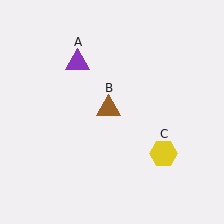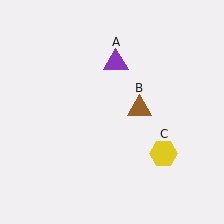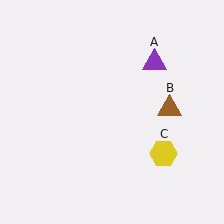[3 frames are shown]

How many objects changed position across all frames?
2 objects changed position: purple triangle (object A), brown triangle (object B).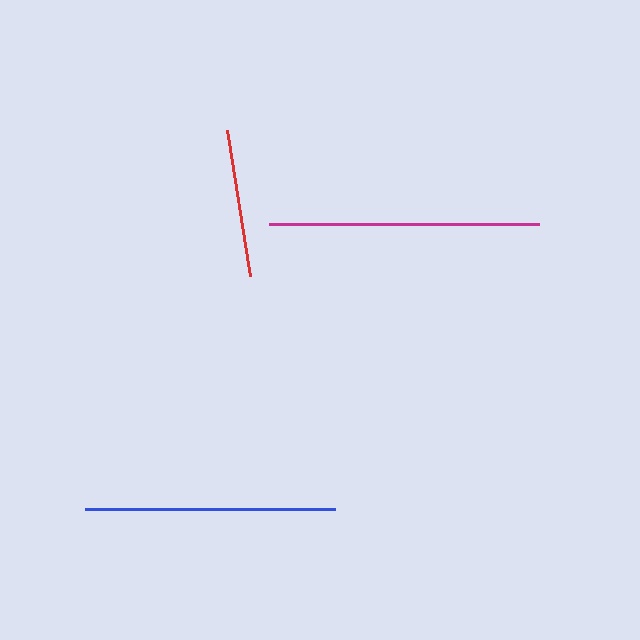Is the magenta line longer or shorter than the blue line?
The magenta line is longer than the blue line.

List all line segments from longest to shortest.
From longest to shortest: magenta, blue, red.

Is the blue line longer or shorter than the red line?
The blue line is longer than the red line.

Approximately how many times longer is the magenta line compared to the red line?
The magenta line is approximately 1.8 times the length of the red line.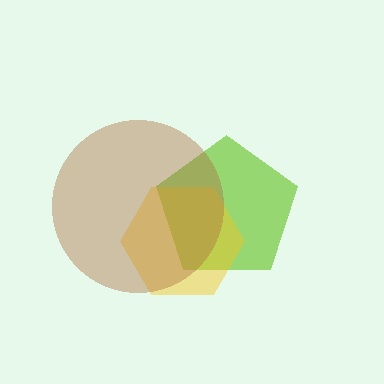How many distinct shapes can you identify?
There are 3 distinct shapes: a lime pentagon, a yellow hexagon, a brown circle.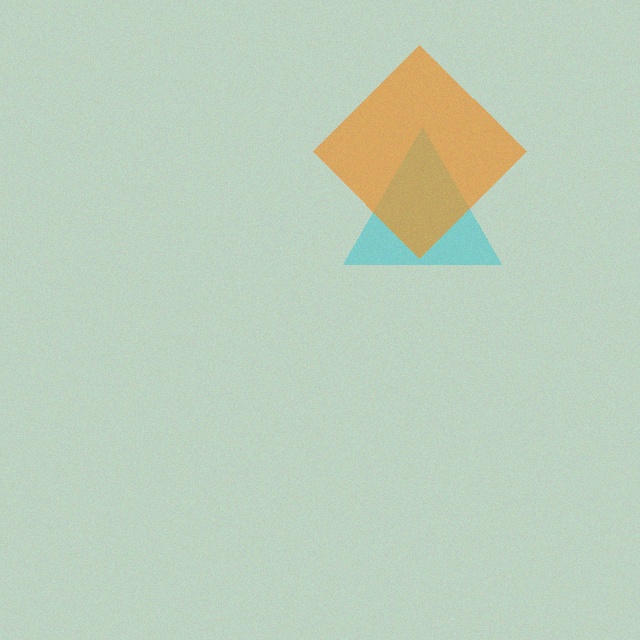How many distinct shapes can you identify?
There are 2 distinct shapes: a cyan triangle, an orange diamond.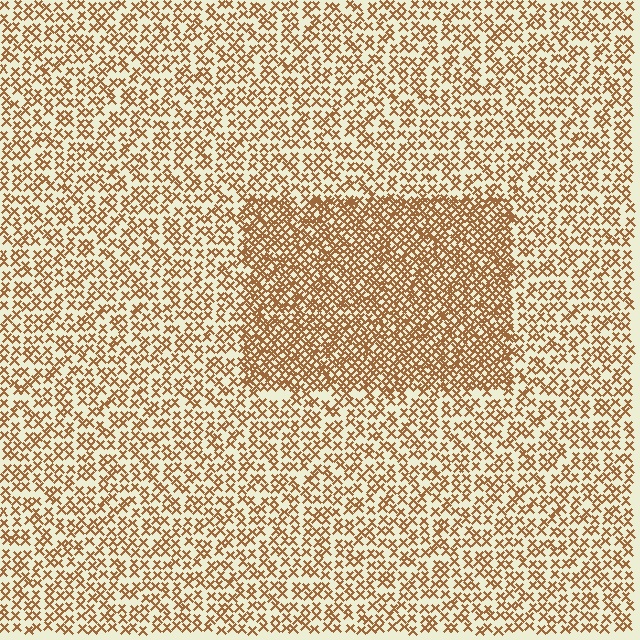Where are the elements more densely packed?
The elements are more densely packed inside the rectangle boundary.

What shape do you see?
I see a rectangle.